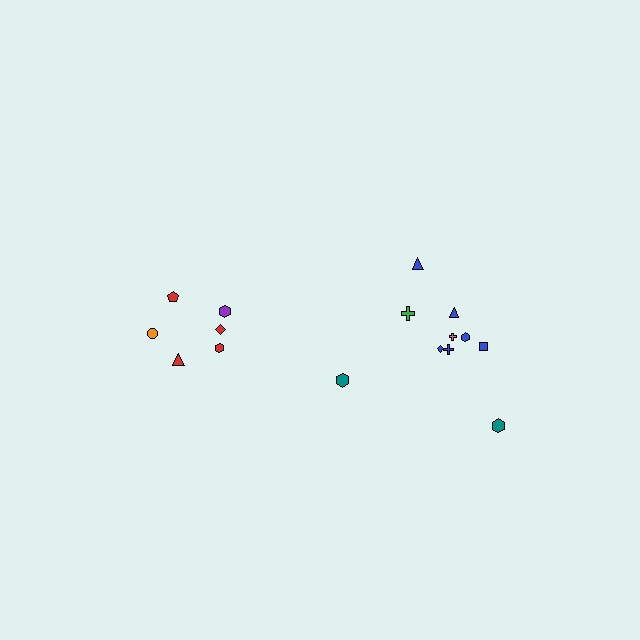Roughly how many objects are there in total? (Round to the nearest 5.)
Roughly 15 objects in total.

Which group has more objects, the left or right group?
The right group.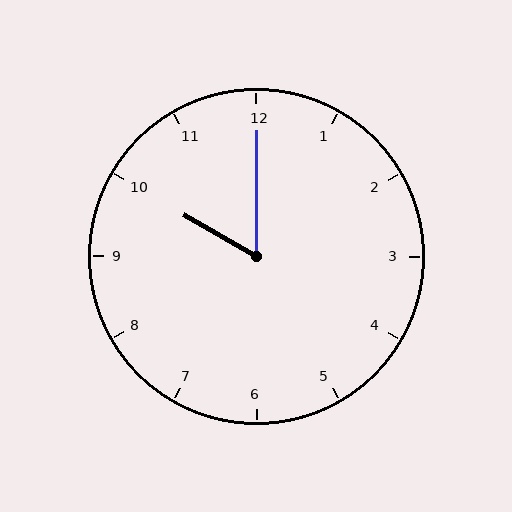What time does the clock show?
10:00.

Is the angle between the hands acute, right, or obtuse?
It is acute.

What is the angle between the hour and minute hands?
Approximately 60 degrees.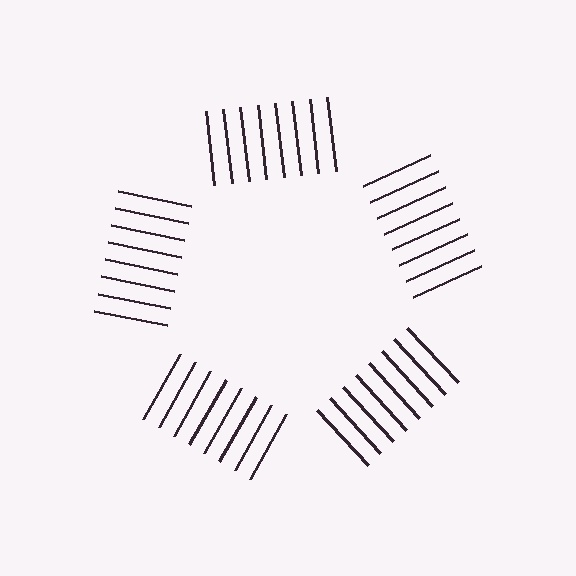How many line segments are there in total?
40 — 8 along each of the 5 edges.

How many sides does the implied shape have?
5 sides — the line-ends trace a pentagon.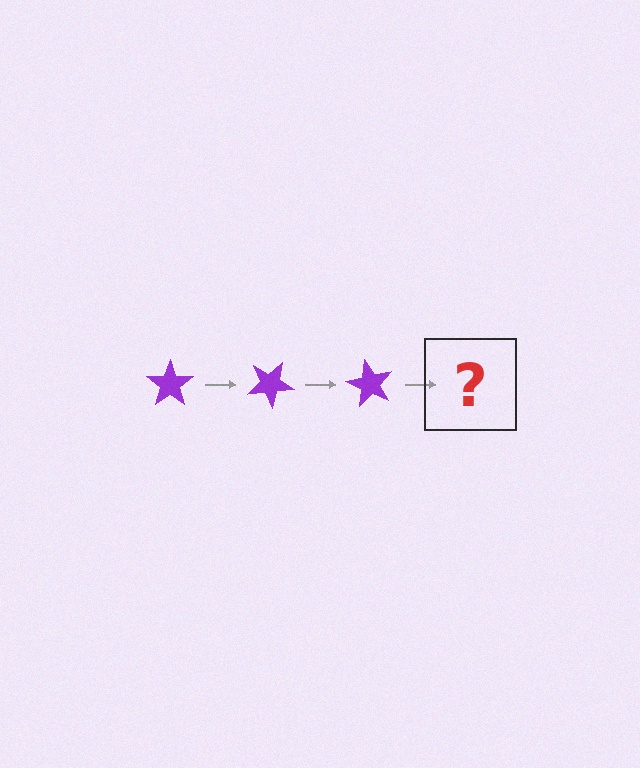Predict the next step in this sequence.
The next step is a purple star rotated 90 degrees.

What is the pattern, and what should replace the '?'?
The pattern is that the star rotates 30 degrees each step. The '?' should be a purple star rotated 90 degrees.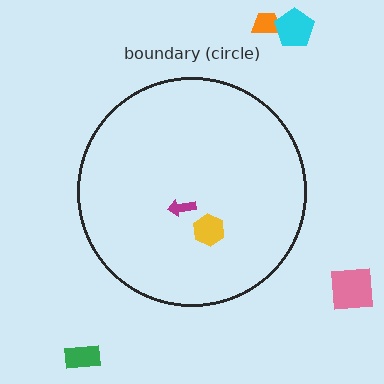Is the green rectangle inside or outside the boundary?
Outside.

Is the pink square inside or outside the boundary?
Outside.